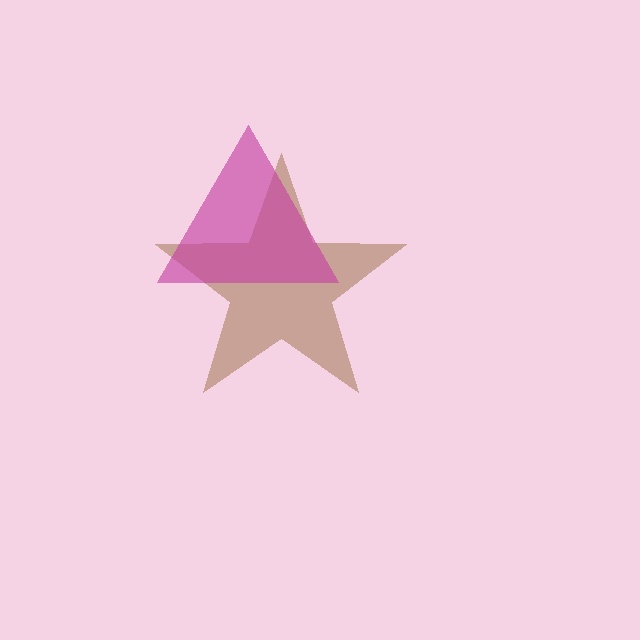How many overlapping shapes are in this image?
There are 2 overlapping shapes in the image.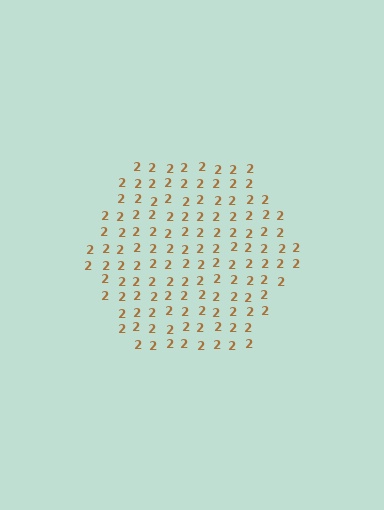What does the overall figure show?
The overall figure shows a hexagon.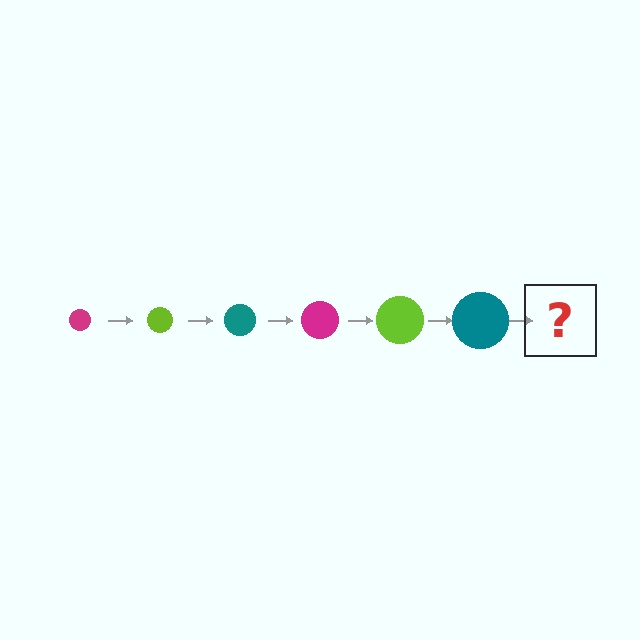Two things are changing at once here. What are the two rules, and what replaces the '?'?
The two rules are that the circle grows larger each step and the color cycles through magenta, lime, and teal. The '?' should be a magenta circle, larger than the previous one.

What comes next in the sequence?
The next element should be a magenta circle, larger than the previous one.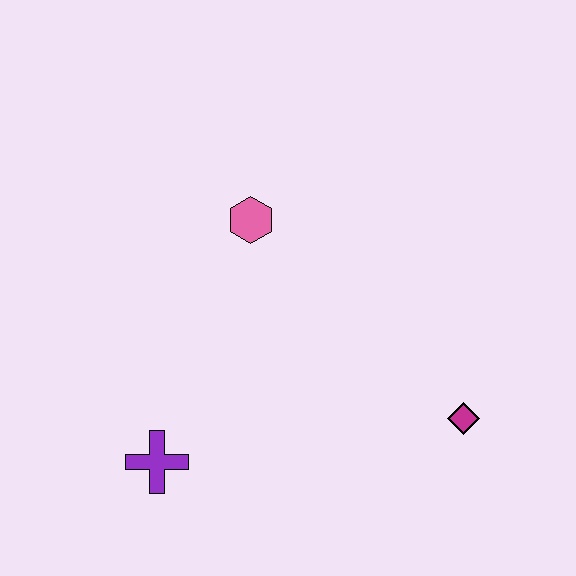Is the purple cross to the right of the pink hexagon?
No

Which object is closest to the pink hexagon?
The purple cross is closest to the pink hexagon.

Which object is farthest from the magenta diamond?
The purple cross is farthest from the magenta diamond.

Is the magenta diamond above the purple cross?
Yes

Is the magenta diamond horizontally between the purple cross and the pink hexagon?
No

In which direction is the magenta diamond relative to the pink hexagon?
The magenta diamond is to the right of the pink hexagon.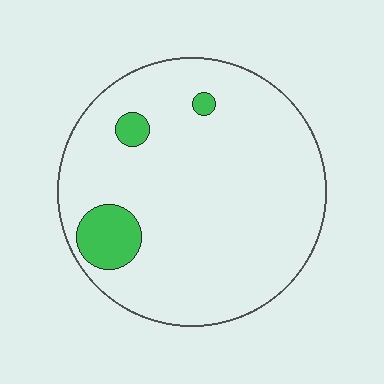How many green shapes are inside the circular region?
3.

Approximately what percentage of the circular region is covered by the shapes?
Approximately 10%.